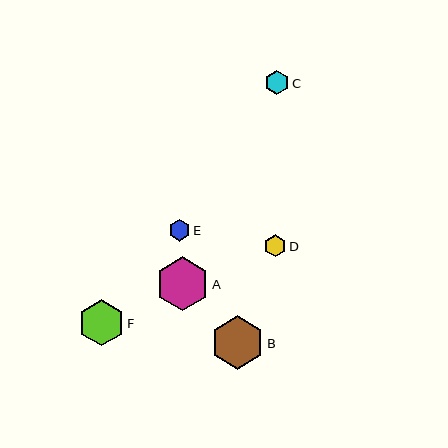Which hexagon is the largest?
Hexagon A is the largest with a size of approximately 54 pixels.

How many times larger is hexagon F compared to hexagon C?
Hexagon F is approximately 1.9 times the size of hexagon C.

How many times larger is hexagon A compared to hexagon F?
Hexagon A is approximately 1.2 times the size of hexagon F.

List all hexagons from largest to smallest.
From largest to smallest: A, B, F, C, D, E.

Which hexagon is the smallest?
Hexagon E is the smallest with a size of approximately 22 pixels.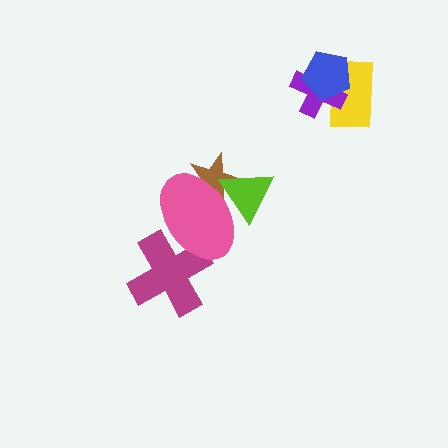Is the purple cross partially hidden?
Yes, it is partially covered by another shape.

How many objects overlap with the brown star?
2 objects overlap with the brown star.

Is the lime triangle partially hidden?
Yes, it is partially covered by another shape.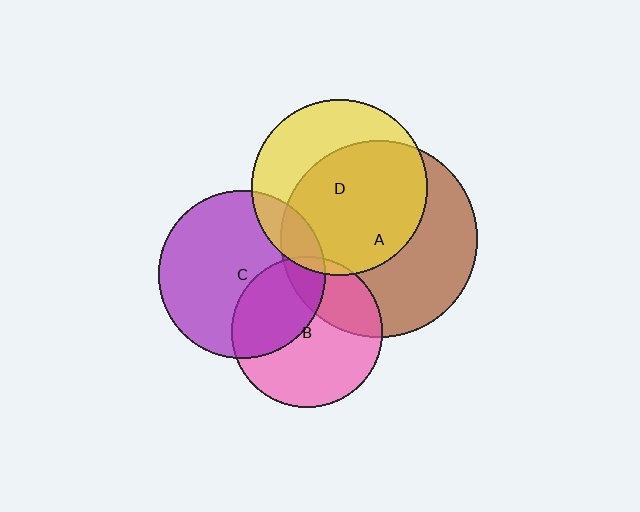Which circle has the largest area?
Circle A (brown).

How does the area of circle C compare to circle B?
Approximately 1.2 times.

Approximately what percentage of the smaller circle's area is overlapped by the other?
Approximately 65%.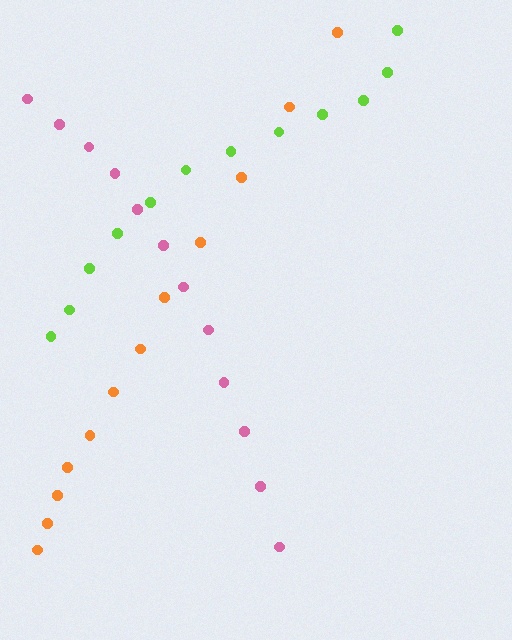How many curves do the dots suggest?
There are 3 distinct paths.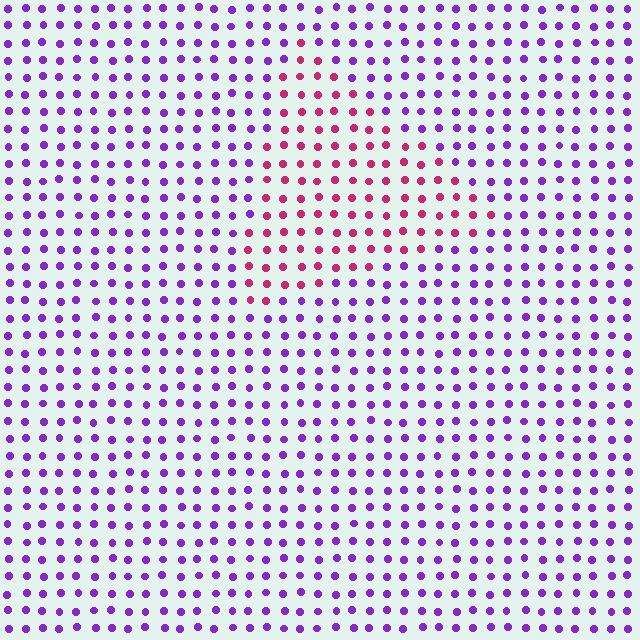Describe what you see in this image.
The image is filled with small purple elements in a uniform arrangement. A triangle-shaped region is visible where the elements are tinted to a slightly different hue, forming a subtle color boundary.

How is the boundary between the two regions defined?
The boundary is defined purely by a slight shift in hue (about 57 degrees). Spacing, size, and orientation are identical on both sides.